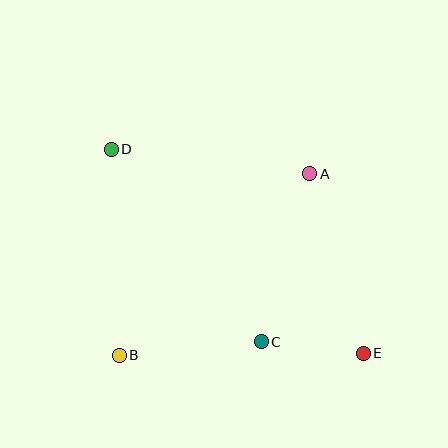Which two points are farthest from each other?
Points D and E are farthest from each other.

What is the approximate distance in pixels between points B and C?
The distance between B and C is approximately 143 pixels.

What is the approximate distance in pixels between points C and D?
The distance between C and D is approximately 244 pixels.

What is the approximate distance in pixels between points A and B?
The distance between A and B is approximately 263 pixels.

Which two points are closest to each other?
Points C and E are closest to each other.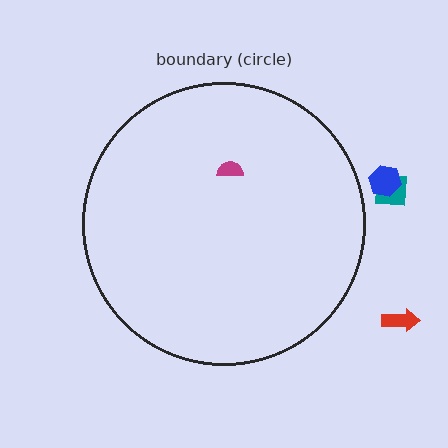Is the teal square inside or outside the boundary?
Outside.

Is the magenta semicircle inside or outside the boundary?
Inside.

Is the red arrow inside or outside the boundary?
Outside.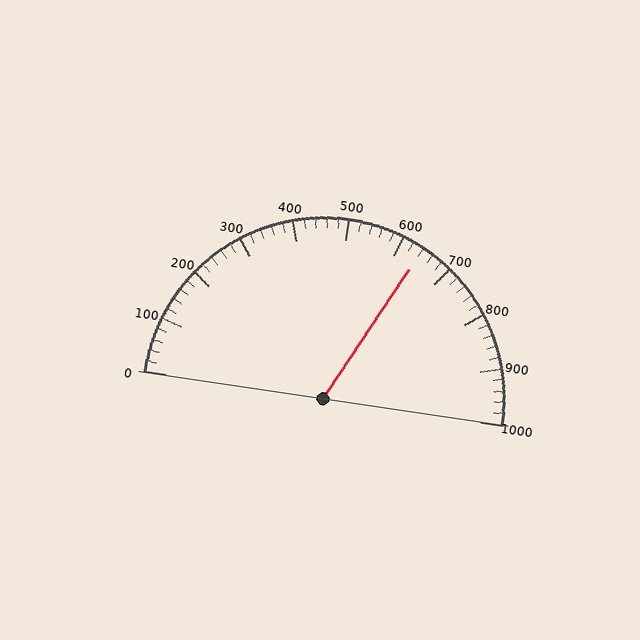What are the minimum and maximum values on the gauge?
The gauge ranges from 0 to 1000.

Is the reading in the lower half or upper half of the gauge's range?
The reading is in the upper half of the range (0 to 1000).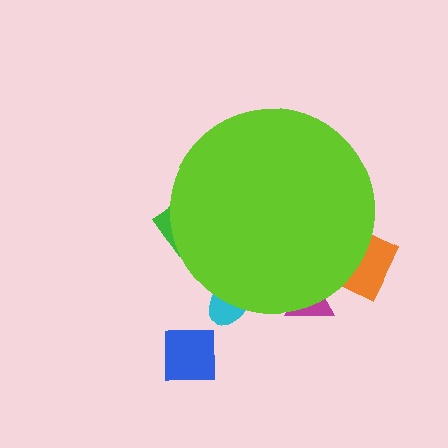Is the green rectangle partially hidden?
Yes, the green rectangle is partially hidden behind the lime circle.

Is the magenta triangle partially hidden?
Yes, the magenta triangle is partially hidden behind the lime circle.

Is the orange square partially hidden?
Yes, the orange square is partially hidden behind the lime circle.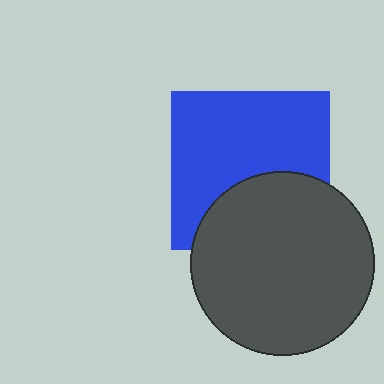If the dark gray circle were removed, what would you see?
You would see the complete blue square.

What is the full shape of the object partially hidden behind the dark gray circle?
The partially hidden object is a blue square.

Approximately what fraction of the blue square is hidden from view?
Roughly 36% of the blue square is hidden behind the dark gray circle.